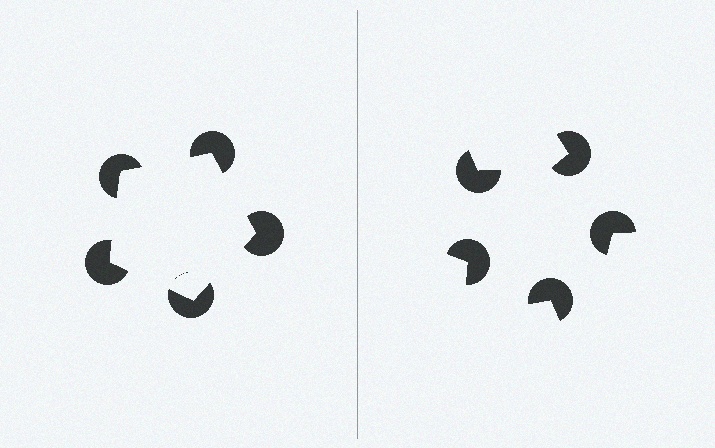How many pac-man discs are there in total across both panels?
10 — 5 on each side.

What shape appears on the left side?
An illusory pentagon.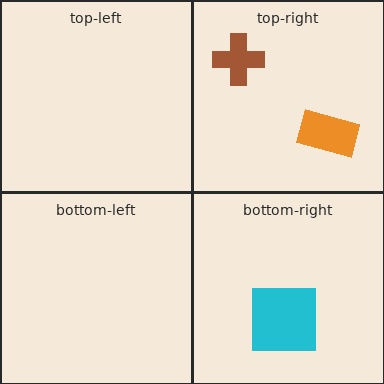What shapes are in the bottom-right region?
The cyan square.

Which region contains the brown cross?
The top-right region.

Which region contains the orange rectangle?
The top-right region.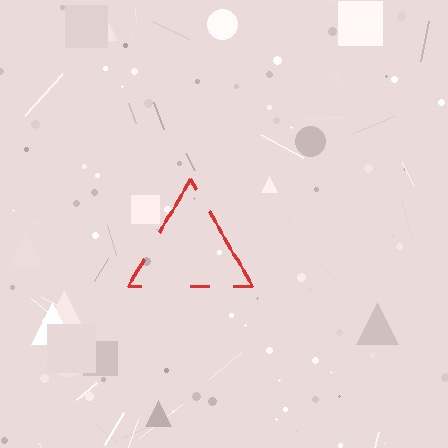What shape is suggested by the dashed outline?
The dashed outline suggests a triangle.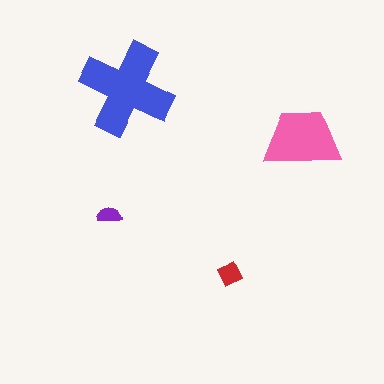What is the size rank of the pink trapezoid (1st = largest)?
2nd.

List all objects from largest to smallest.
The blue cross, the pink trapezoid, the red diamond, the purple semicircle.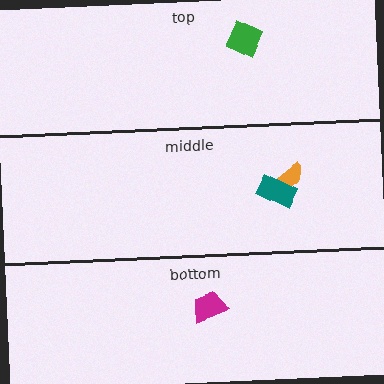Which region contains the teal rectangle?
The middle region.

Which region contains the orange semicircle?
The middle region.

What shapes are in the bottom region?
The magenta trapezoid.